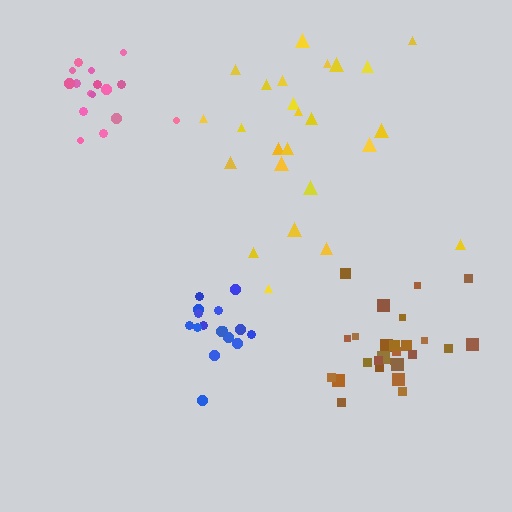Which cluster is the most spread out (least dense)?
Yellow.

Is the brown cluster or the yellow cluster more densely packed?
Brown.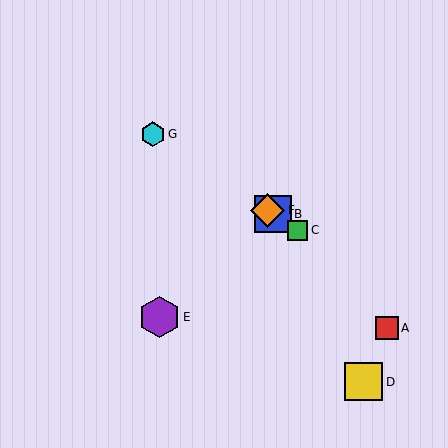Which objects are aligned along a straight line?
Objects B, C, F, G are aligned along a straight line.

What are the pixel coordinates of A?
Object A is at (387, 328).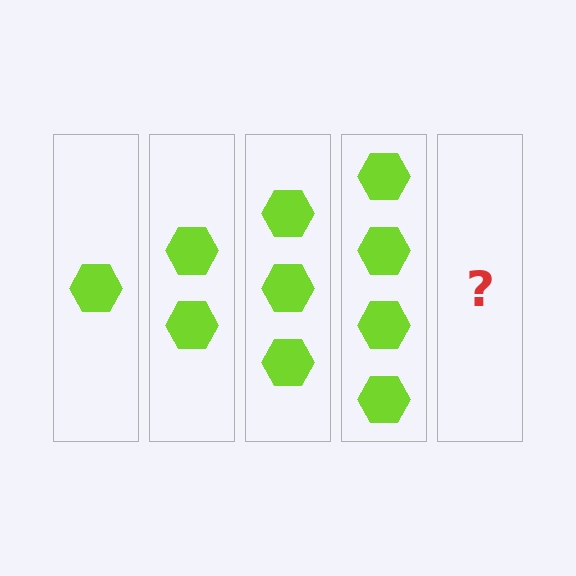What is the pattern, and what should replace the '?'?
The pattern is that each step adds one more hexagon. The '?' should be 5 hexagons.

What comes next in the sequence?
The next element should be 5 hexagons.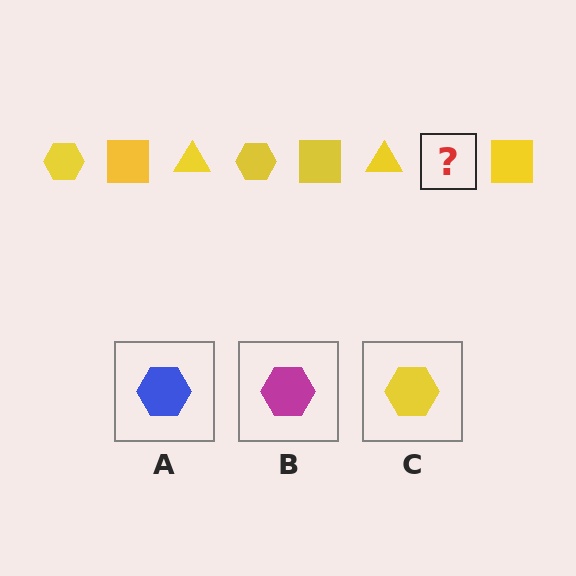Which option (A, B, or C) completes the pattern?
C.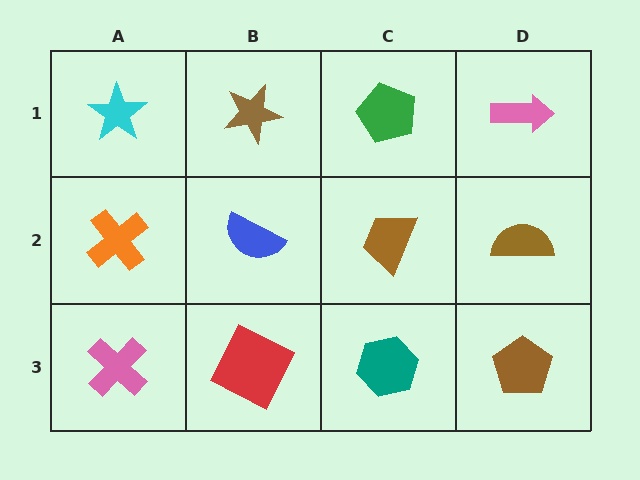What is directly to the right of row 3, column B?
A teal hexagon.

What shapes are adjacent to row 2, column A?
A cyan star (row 1, column A), a pink cross (row 3, column A), a blue semicircle (row 2, column B).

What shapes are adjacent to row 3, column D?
A brown semicircle (row 2, column D), a teal hexagon (row 3, column C).